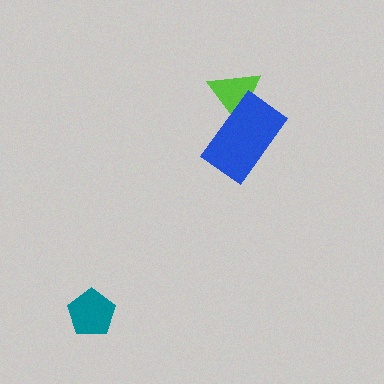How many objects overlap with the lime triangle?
1 object overlaps with the lime triangle.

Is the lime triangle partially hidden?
Yes, it is partially covered by another shape.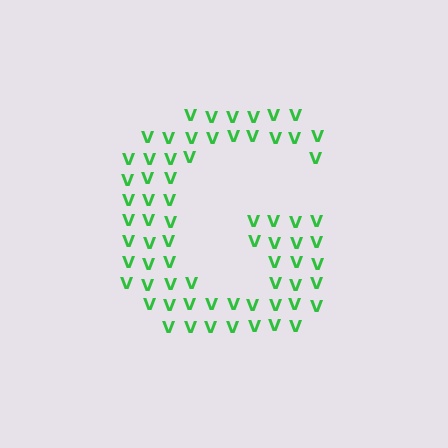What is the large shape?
The large shape is the letter G.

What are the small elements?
The small elements are letter V's.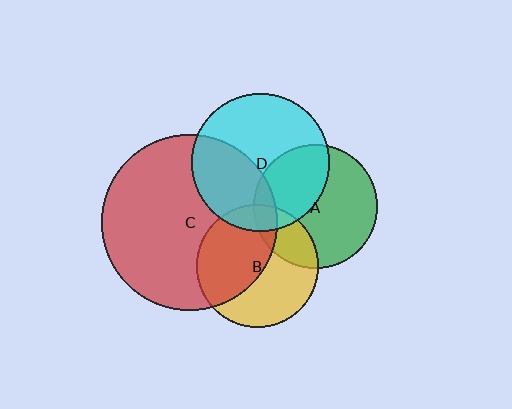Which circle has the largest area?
Circle C (red).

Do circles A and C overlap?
Yes.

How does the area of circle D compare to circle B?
Approximately 1.3 times.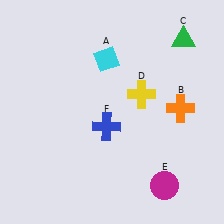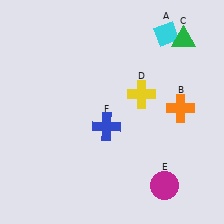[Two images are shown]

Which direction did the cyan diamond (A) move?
The cyan diamond (A) moved right.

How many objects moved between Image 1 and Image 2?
1 object moved between the two images.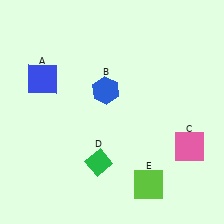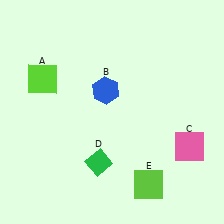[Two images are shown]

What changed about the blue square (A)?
In Image 1, A is blue. In Image 2, it changed to lime.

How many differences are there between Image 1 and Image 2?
There is 1 difference between the two images.